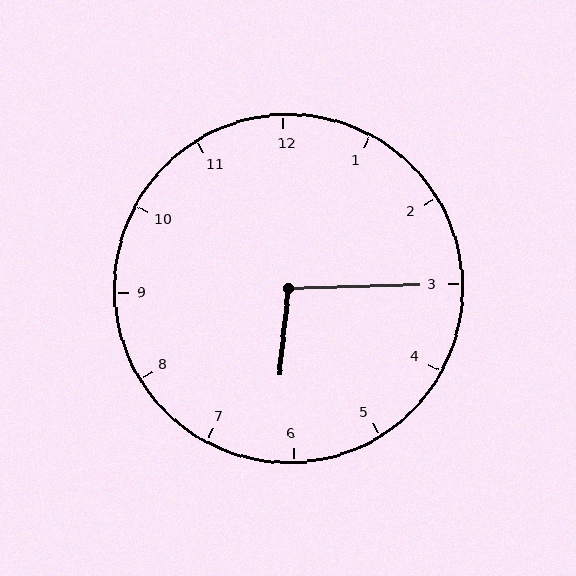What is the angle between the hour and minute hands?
Approximately 98 degrees.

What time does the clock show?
6:15.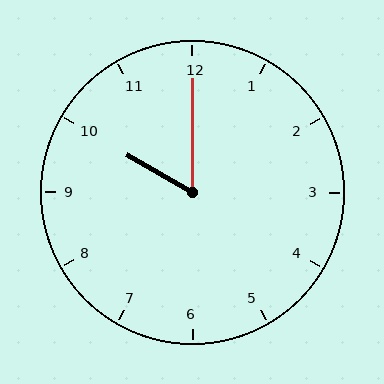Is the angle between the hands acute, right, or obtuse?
It is acute.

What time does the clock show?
10:00.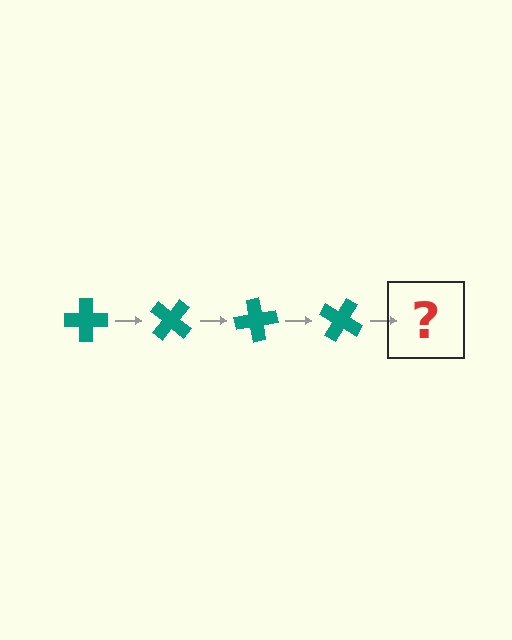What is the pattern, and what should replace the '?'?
The pattern is that the cross rotates 40 degrees each step. The '?' should be a teal cross rotated 160 degrees.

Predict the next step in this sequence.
The next step is a teal cross rotated 160 degrees.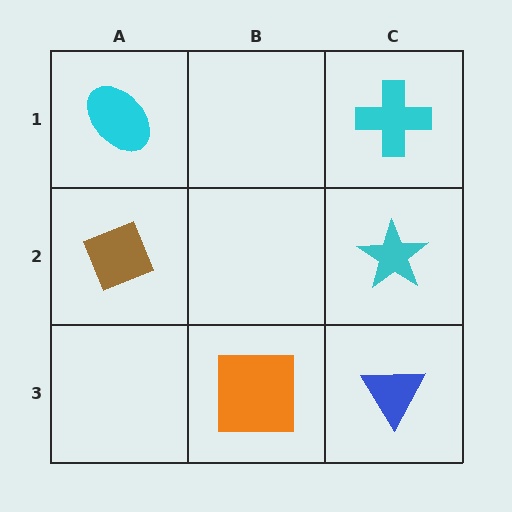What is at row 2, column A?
A brown diamond.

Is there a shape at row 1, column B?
No, that cell is empty.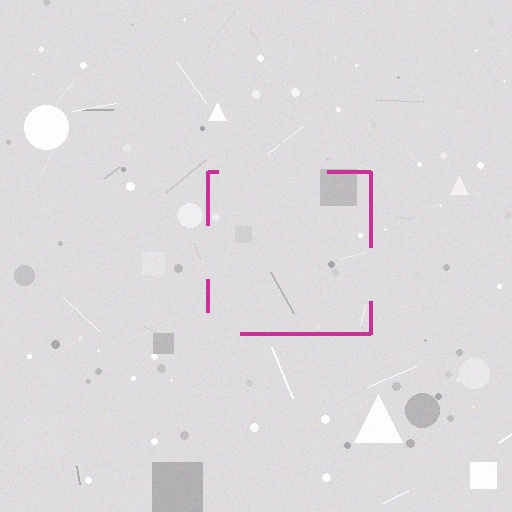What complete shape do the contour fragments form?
The contour fragments form a square.